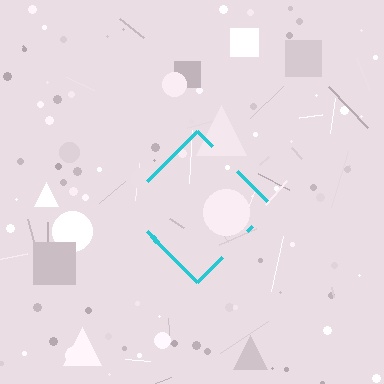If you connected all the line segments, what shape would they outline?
They would outline a diamond.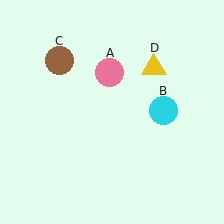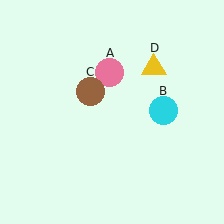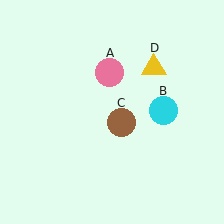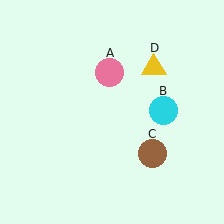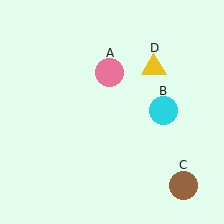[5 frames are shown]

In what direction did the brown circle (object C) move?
The brown circle (object C) moved down and to the right.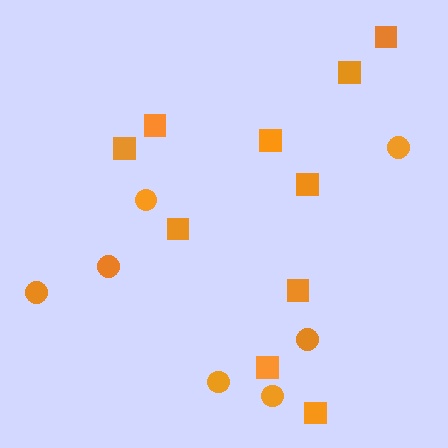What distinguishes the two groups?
There are 2 groups: one group of circles (7) and one group of squares (10).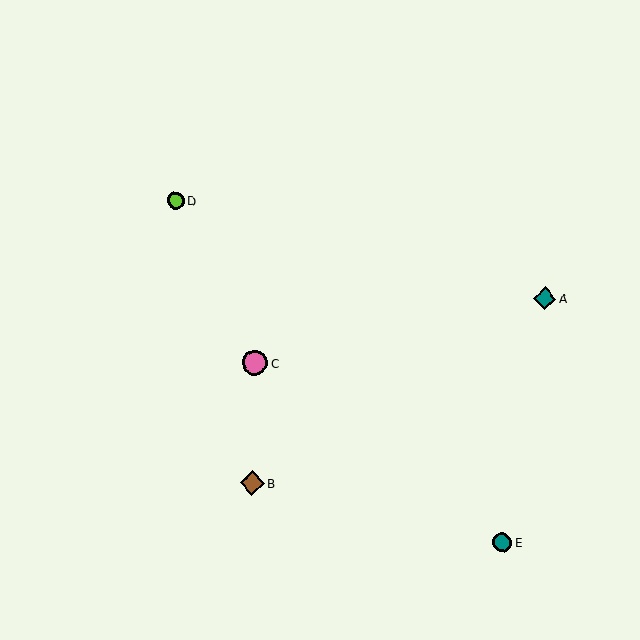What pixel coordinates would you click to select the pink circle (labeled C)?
Click at (255, 363) to select the pink circle C.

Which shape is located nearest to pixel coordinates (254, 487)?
The brown diamond (labeled B) at (252, 483) is nearest to that location.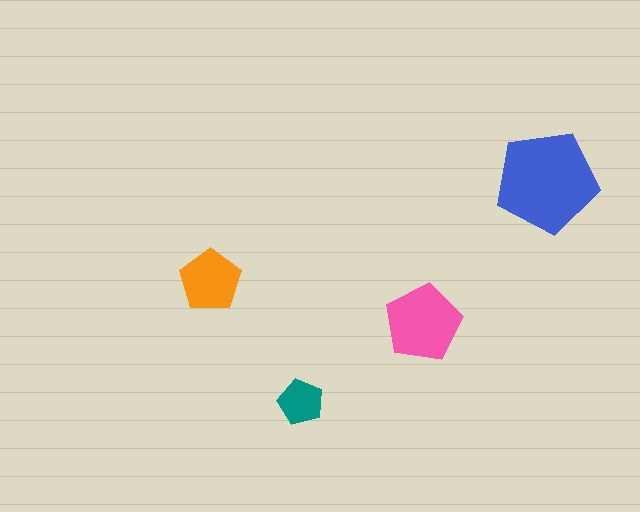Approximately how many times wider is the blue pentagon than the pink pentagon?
About 1.5 times wider.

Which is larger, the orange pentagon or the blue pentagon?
The blue one.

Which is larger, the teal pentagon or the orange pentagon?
The orange one.